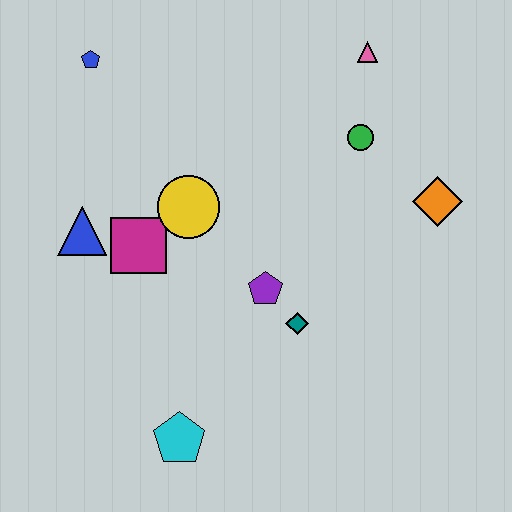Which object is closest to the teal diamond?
The purple pentagon is closest to the teal diamond.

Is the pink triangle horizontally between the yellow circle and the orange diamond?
Yes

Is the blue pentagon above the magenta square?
Yes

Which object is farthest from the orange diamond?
The blue pentagon is farthest from the orange diamond.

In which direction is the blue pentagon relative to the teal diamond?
The blue pentagon is above the teal diamond.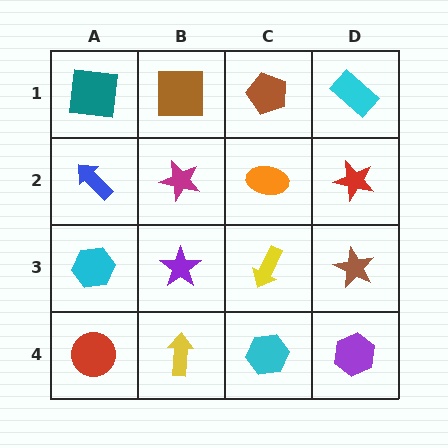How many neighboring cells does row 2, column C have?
4.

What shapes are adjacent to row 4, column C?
A yellow arrow (row 3, column C), a yellow arrow (row 4, column B), a purple hexagon (row 4, column D).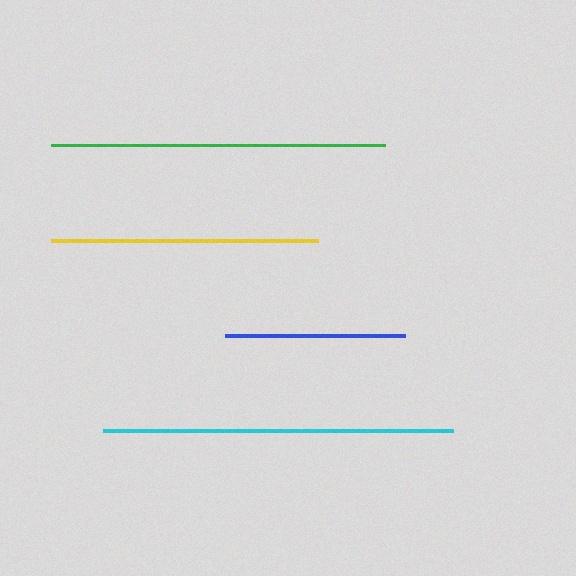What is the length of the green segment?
The green segment is approximately 334 pixels long.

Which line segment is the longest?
The cyan line is the longest at approximately 350 pixels.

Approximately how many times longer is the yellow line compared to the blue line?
The yellow line is approximately 1.5 times the length of the blue line.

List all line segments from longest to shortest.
From longest to shortest: cyan, green, yellow, blue.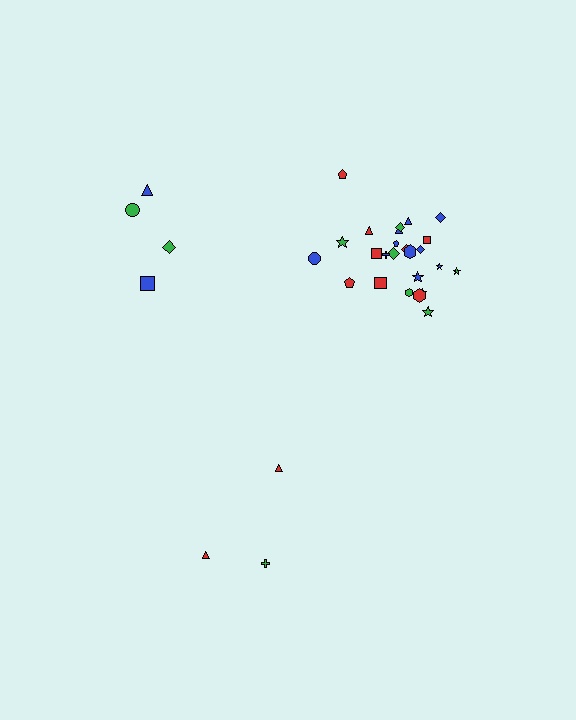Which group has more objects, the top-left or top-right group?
The top-right group.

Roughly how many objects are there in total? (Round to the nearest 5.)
Roughly 30 objects in total.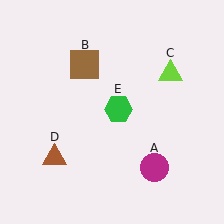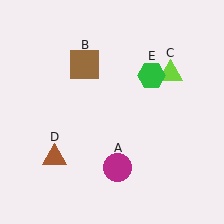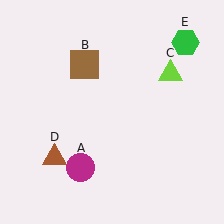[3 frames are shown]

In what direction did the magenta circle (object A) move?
The magenta circle (object A) moved left.